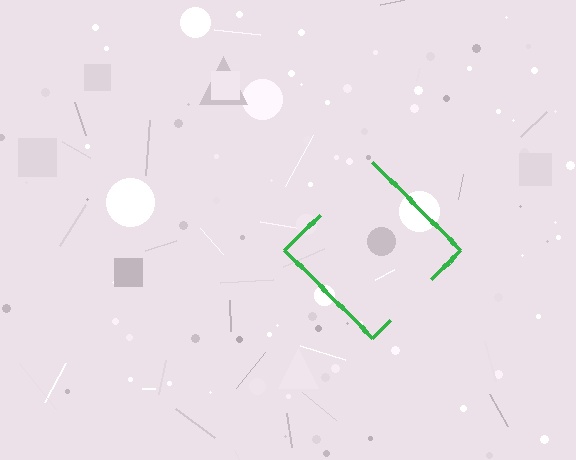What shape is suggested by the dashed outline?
The dashed outline suggests a diamond.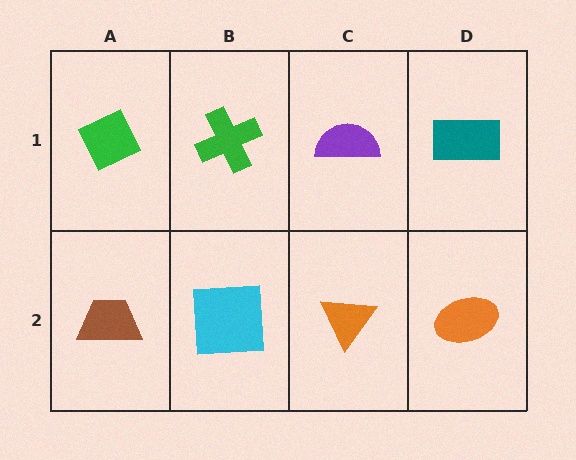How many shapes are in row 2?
4 shapes.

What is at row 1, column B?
A green cross.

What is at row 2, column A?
A brown trapezoid.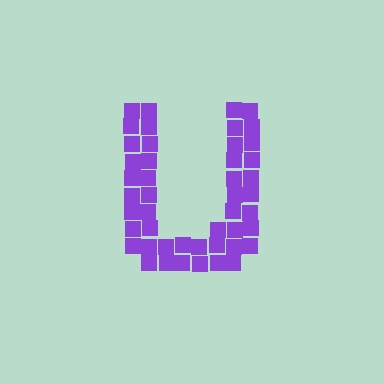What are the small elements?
The small elements are squares.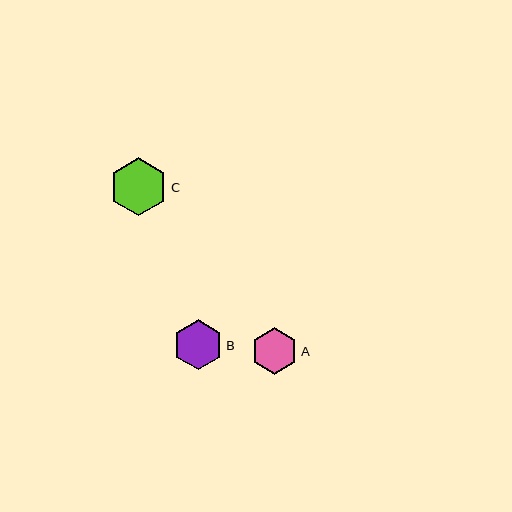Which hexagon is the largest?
Hexagon C is the largest with a size of approximately 58 pixels.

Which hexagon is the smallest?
Hexagon A is the smallest with a size of approximately 47 pixels.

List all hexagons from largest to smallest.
From largest to smallest: C, B, A.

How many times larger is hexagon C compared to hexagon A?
Hexagon C is approximately 1.2 times the size of hexagon A.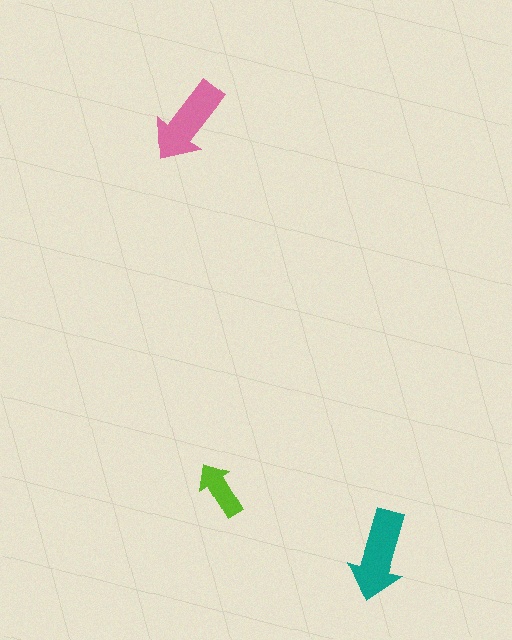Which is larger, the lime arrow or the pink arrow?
The pink one.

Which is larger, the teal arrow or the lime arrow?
The teal one.